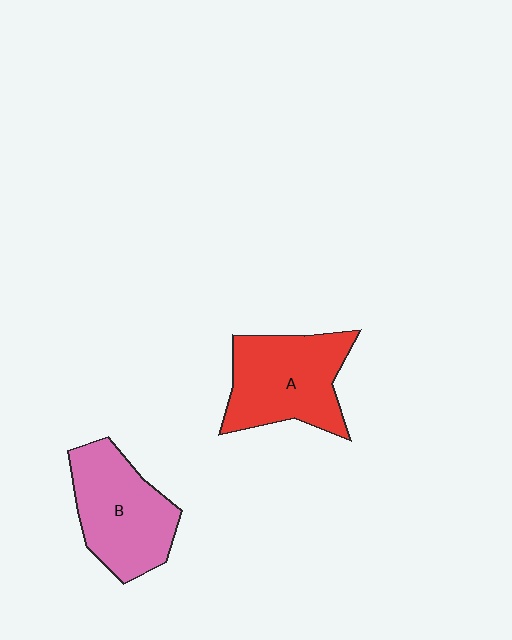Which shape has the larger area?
Shape A (red).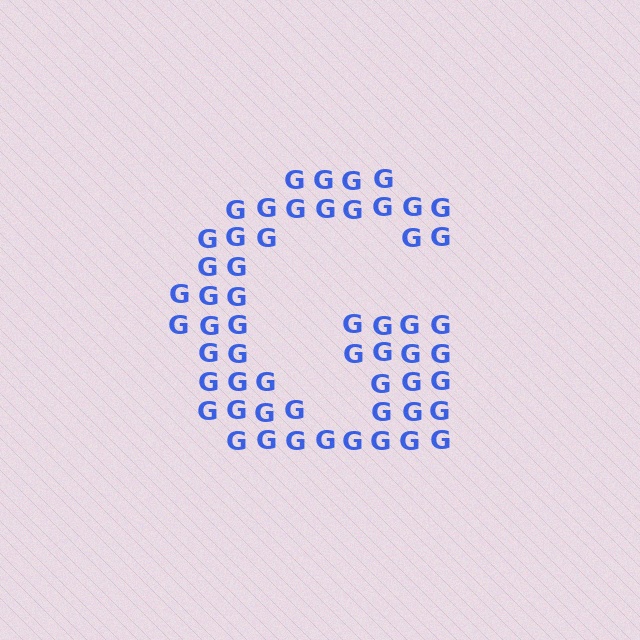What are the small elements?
The small elements are letter G's.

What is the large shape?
The large shape is the letter G.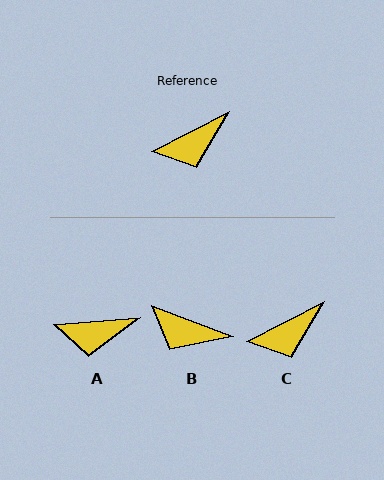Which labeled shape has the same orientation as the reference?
C.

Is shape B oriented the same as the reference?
No, it is off by about 48 degrees.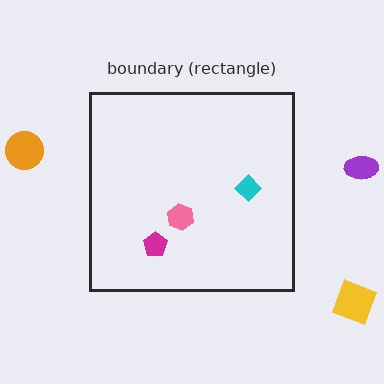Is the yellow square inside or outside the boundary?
Outside.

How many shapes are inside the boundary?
3 inside, 3 outside.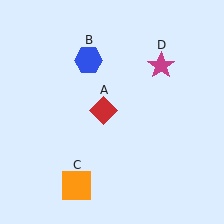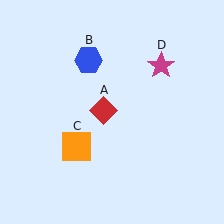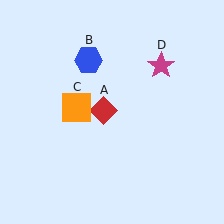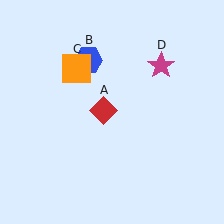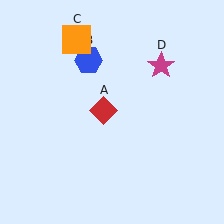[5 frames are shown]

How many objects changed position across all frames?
1 object changed position: orange square (object C).